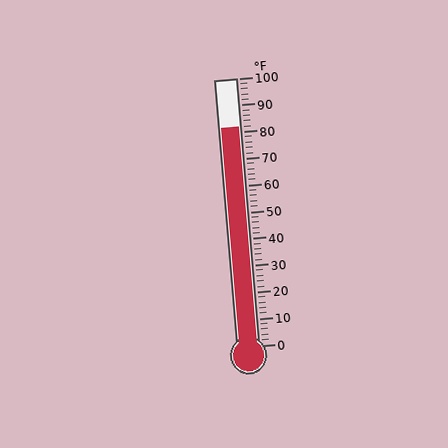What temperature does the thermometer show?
The thermometer shows approximately 82°F.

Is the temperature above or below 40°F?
The temperature is above 40°F.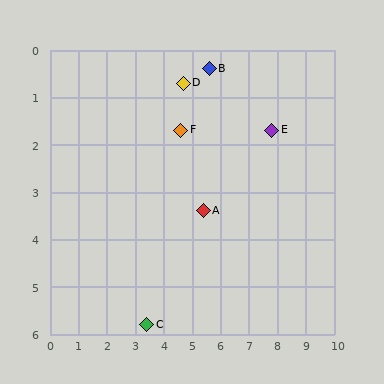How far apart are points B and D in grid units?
Points B and D are about 0.9 grid units apart.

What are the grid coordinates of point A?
Point A is at approximately (5.4, 3.4).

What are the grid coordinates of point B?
Point B is at approximately (5.6, 0.4).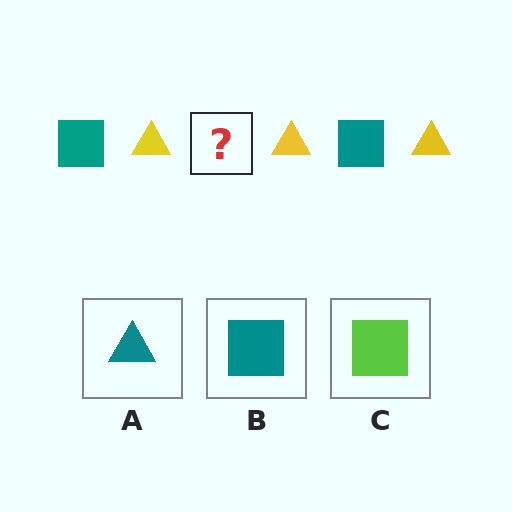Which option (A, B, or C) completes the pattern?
B.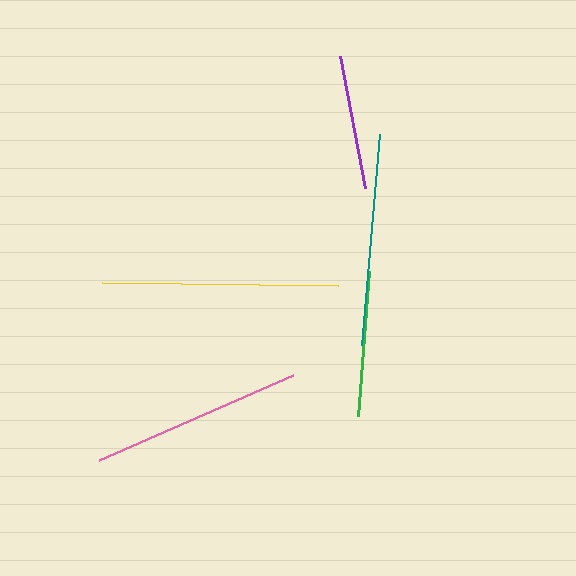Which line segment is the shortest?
The purple line is the shortest at approximately 134 pixels.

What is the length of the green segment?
The green segment is approximately 145 pixels long.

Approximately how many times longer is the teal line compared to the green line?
The teal line is approximately 1.5 times the length of the green line.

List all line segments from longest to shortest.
From longest to shortest: yellow, pink, teal, green, purple.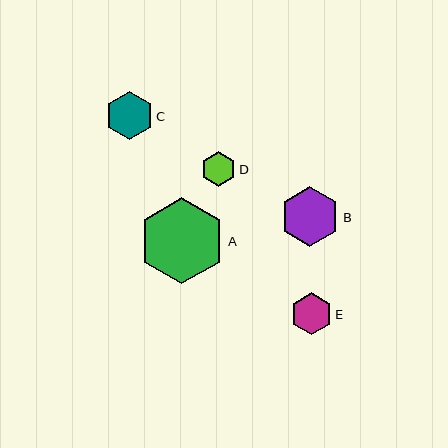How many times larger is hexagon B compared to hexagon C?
Hexagon B is approximately 1.3 times the size of hexagon C.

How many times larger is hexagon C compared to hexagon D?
Hexagon C is approximately 1.4 times the size of hexagon D.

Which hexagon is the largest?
Hexagon A is the largest with a size of approximately 86 pixels.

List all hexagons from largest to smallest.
From largest to smallest: A, B, C, E, D.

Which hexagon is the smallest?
Hexagon D is the smallest with a size of approximately 35 pixels.